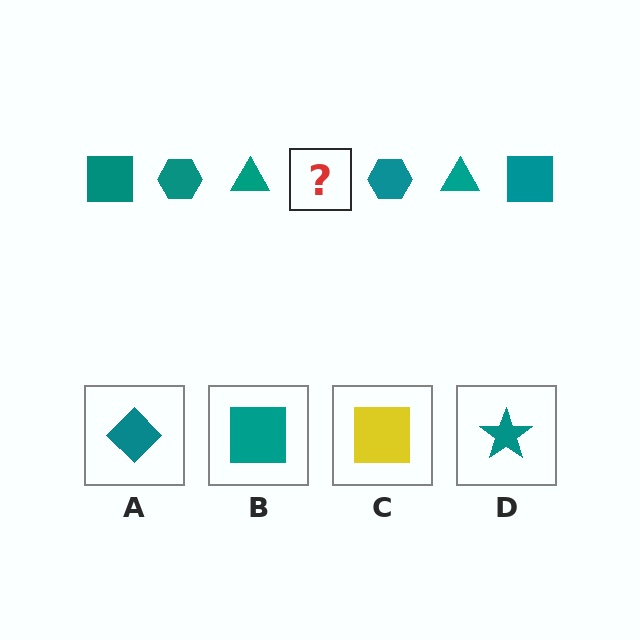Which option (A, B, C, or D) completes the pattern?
B.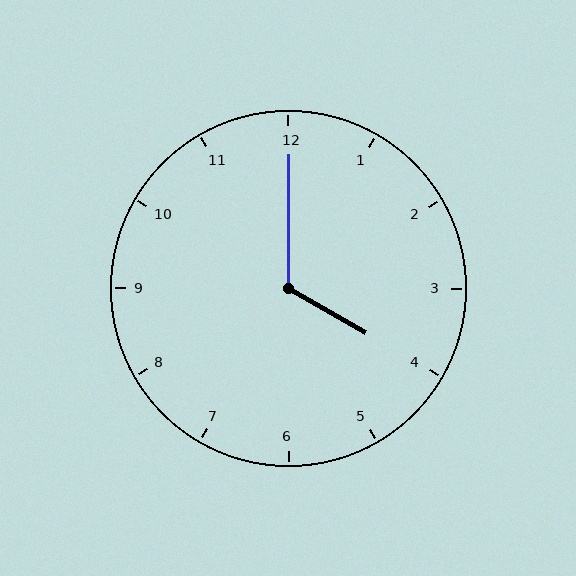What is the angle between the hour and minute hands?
Approximately 120 degrees.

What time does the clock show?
4:00.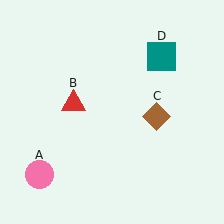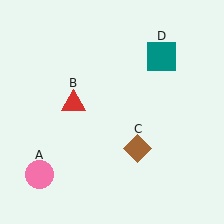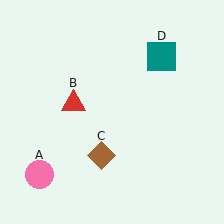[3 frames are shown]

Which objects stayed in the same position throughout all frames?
Pink circle (object A) and red triangle (object B) and teal square (object D) remained stationary.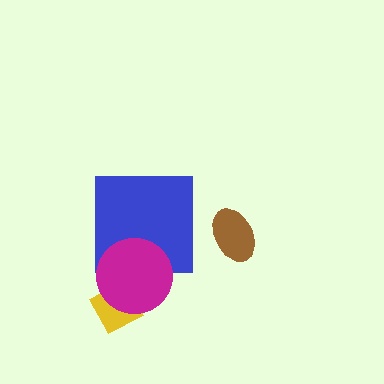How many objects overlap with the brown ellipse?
0 objects overlap with the brown ellipse.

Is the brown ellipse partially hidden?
No, no other shape covers it.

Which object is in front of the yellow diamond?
The magenta circle is in front of the yellow diamond.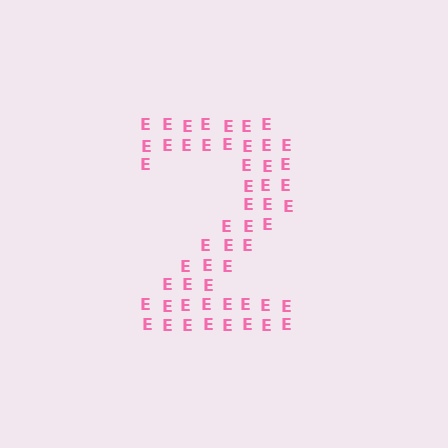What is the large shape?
The large shape is the digit 2.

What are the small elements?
The small elements are letter E's.